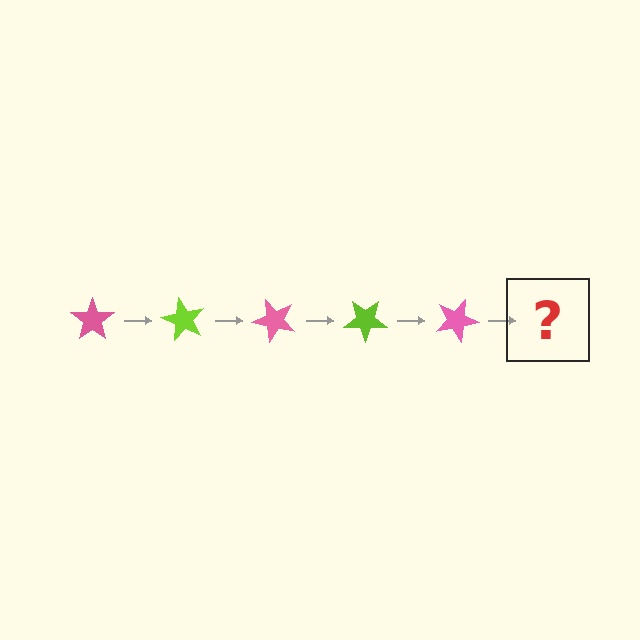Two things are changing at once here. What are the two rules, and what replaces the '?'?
The two rules are that it rotates 60 degrees each step and the color cycles through pink and lime. The '?' should be a lime star, rotated 300 degrees from the start.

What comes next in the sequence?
The next element should be a lime star, rotated 300 degrees from the start.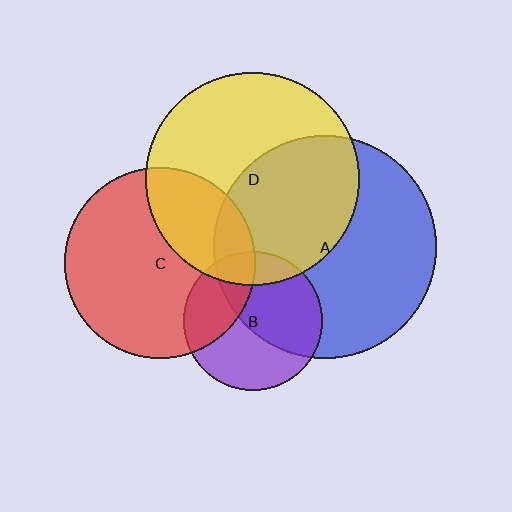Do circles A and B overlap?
Yes.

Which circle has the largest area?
Circle A (blue).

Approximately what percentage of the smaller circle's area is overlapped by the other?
Approximately 50%.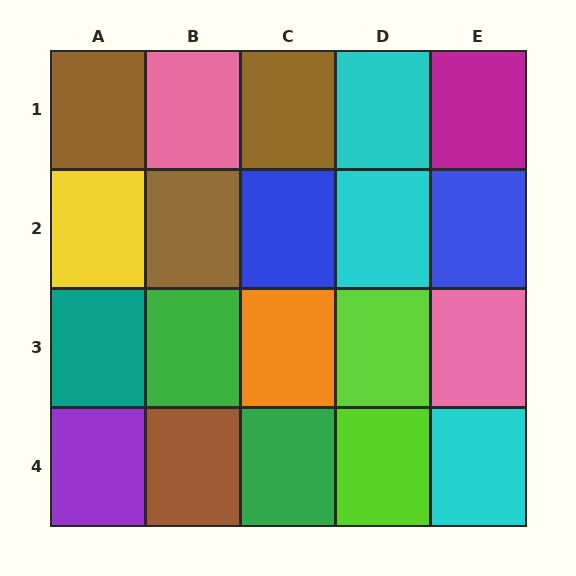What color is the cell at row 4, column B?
Brown.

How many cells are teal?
1 cell is teal.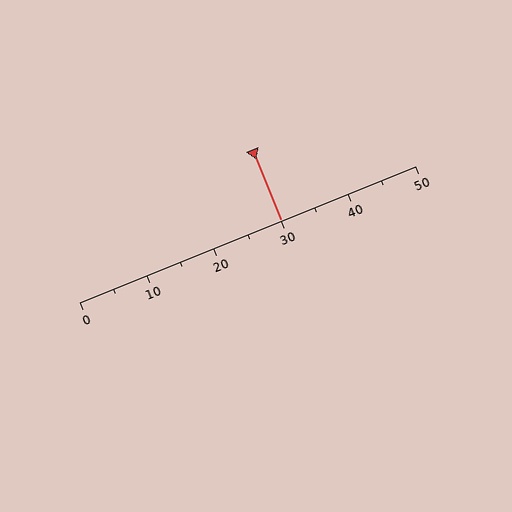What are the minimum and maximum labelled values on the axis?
The axis runs from 0 to 50.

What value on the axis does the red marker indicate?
The marker indicates approximately 30.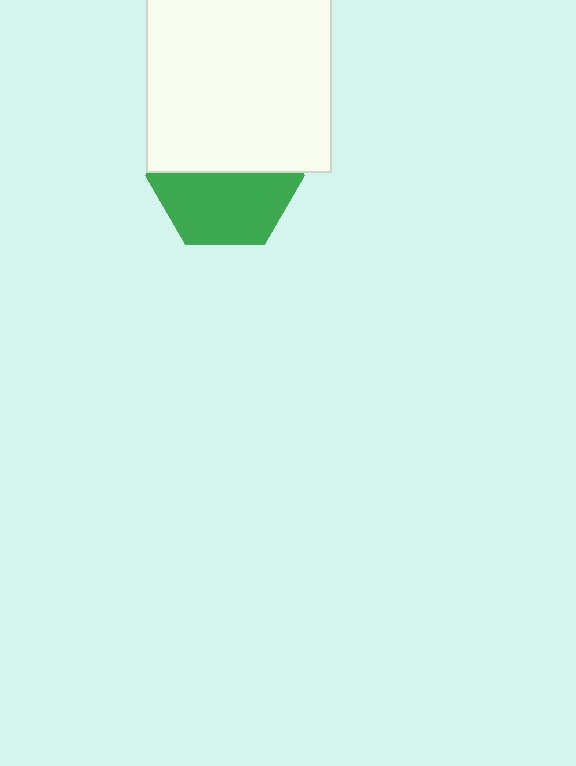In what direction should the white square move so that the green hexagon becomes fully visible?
The white square should move up. That is the shortest direction to clear the overlap and leave the green hexagon fully visible.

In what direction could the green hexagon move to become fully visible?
The green hexagon could move down. That would shift it out from behind the white square entirely.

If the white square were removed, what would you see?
You would see the complete green hexagon.